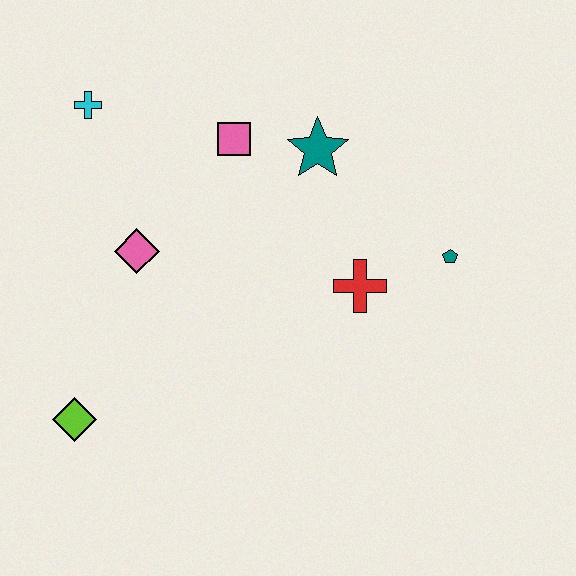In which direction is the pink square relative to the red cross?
The pink square is above the red cross.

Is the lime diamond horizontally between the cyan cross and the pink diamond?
No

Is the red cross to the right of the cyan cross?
Yes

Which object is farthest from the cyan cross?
The teal pentagon is farthest from the cyan cross.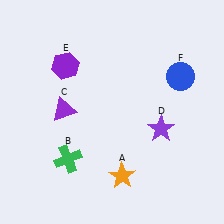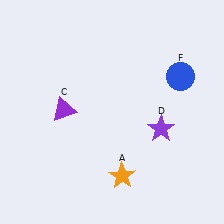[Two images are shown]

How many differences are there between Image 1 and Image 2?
There are 2 differences between the two images.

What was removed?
The purple hexagon (E), the green cross (B) were removed in Image 2.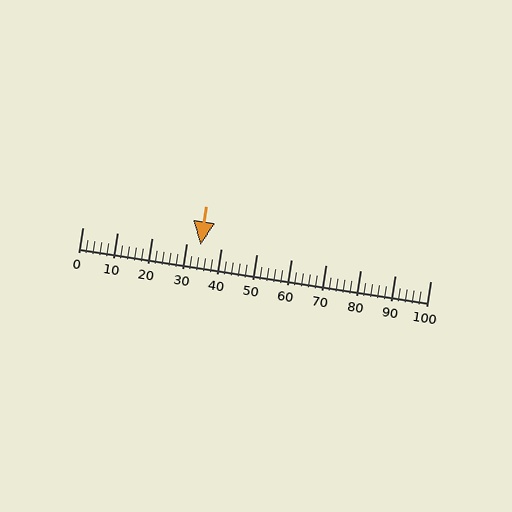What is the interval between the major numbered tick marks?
The major tick marks are spaced 10 units apart.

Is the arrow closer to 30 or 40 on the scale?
The arrow is closer to 30.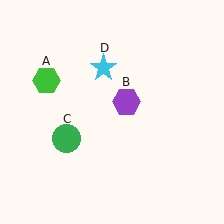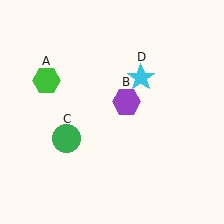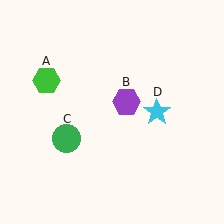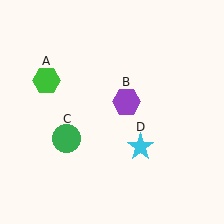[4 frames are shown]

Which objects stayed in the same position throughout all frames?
Green hexagon (object A) and purple hexagon (object B) and green circle (object C) remained stationary.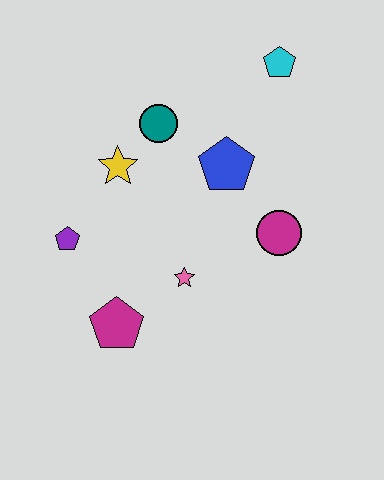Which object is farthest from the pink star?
The cyan pentagon is farthest from the pink star.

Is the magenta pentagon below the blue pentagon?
Yes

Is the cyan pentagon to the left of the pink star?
No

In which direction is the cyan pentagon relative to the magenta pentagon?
The cyan pentagon is above the magenta pentagon.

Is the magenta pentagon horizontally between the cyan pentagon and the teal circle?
No